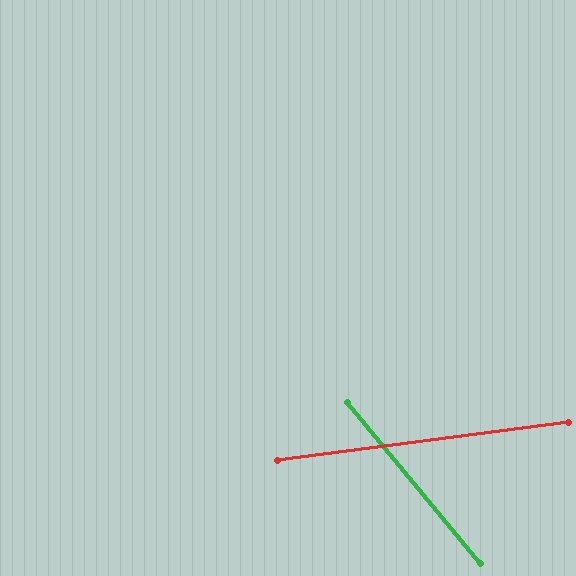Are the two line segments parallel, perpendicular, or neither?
Neither parallel nor perpendicular — they differ by about 58°.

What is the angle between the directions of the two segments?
Approximately 58 degrees.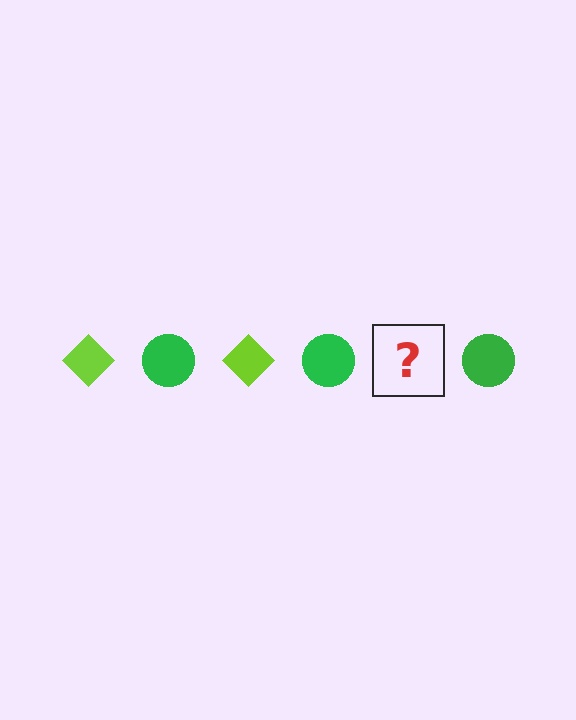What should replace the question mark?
The question mark should be replaced with a lime diamond.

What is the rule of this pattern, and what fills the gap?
The rule is that the pattern alternates between lime diamond and green circle. The gap should be filled with a lime diamond.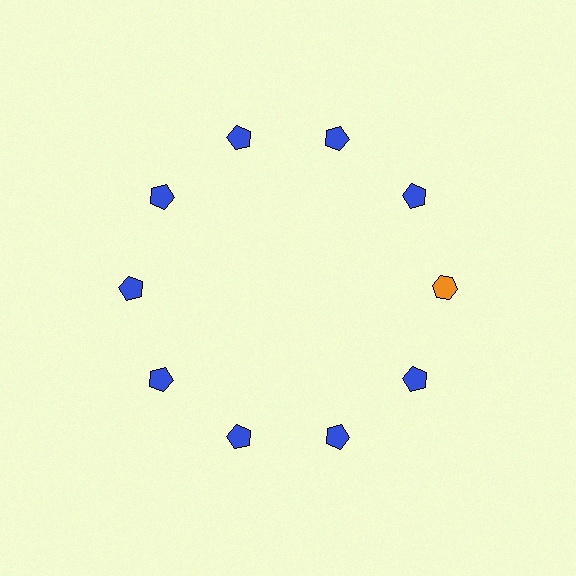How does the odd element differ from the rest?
It differs in both color (orange instead of blue) and shape (hexagon instead of pentagon).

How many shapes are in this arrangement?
There are 10 shapes arranged in a ring pattern.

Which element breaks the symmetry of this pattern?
The orange hexagon at roughly the 3 o'clock position breaks the symmetry. All other shapes are blue pentagons.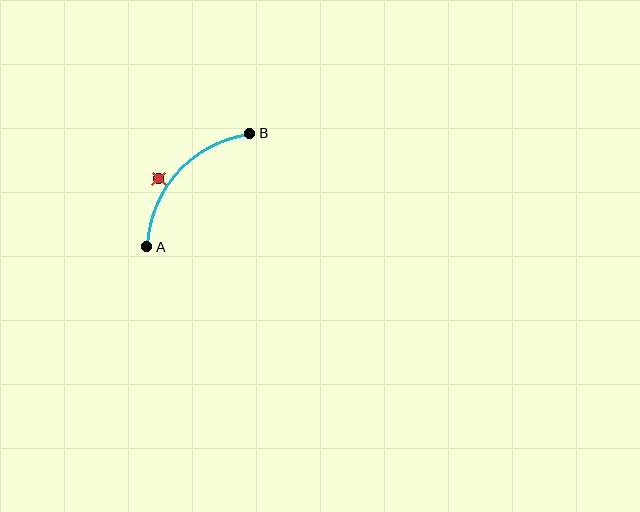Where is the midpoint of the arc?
The arc midpoint is the point on the curve farthest from the straight line joining A and B. It sits above and to the left of that line.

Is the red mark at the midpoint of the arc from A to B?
No — the red mark does not lie on the arc at all. It sits slightly outside the curve.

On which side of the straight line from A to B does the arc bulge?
The arc bulges above and to the left of the straight line connecting A and B.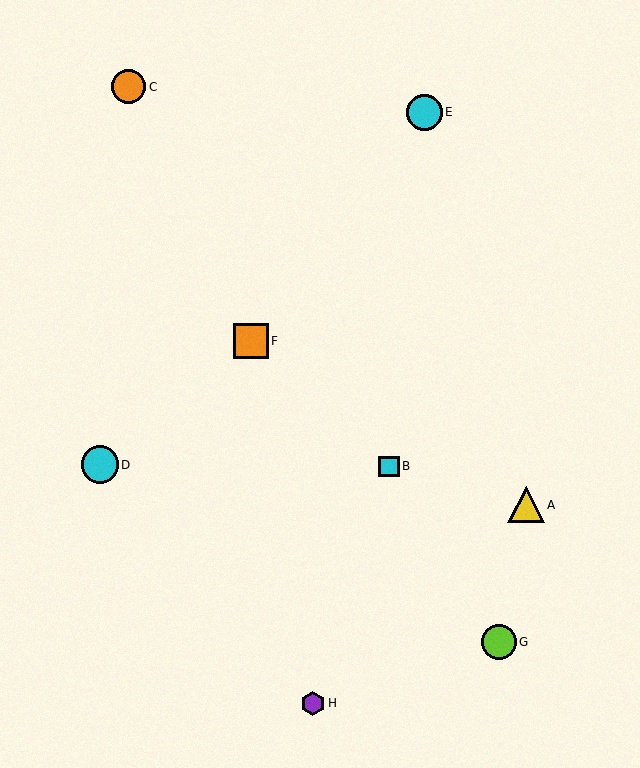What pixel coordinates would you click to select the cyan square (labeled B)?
Click at (389, 466) to select the cyan square B.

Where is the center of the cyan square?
The center of the cyan square is at (389, 466).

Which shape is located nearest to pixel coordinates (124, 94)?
The orange circle (labeled C) at (129, 87) is nearest to that location.